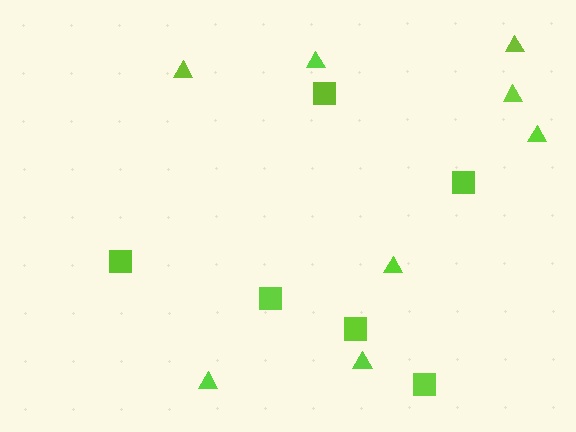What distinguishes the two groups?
There are 2 groups: one group of squares (6) and one group of triangles (8).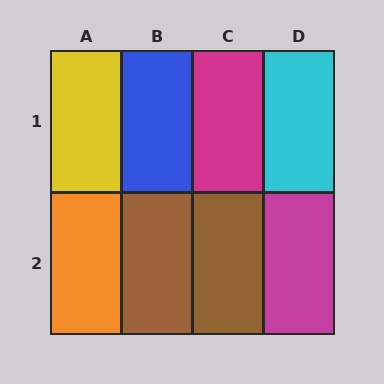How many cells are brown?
2 cells are brown.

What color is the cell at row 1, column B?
Blue.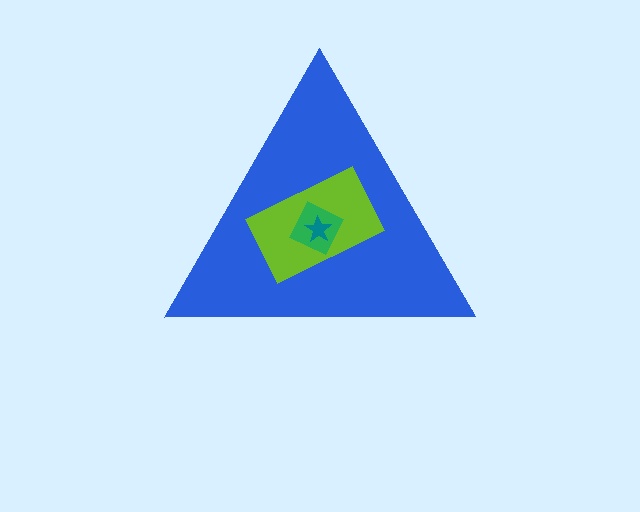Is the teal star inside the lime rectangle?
Yes.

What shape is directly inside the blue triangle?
The lime rectangle.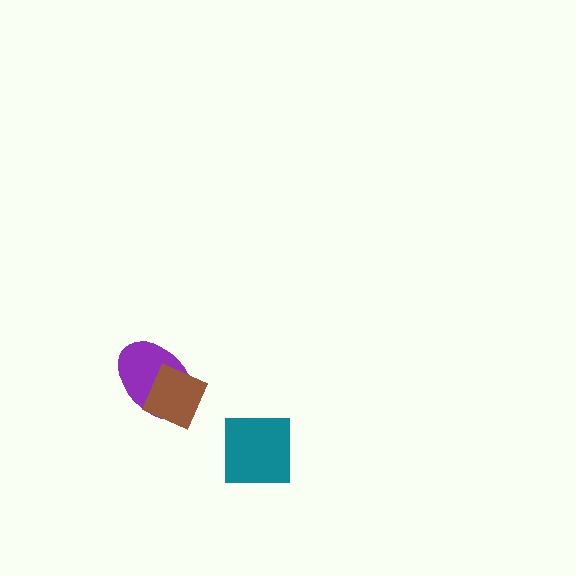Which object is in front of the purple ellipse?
The brown diamond is in front of the purple ellipse.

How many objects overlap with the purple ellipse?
1 object overlaps with the purple ellipse.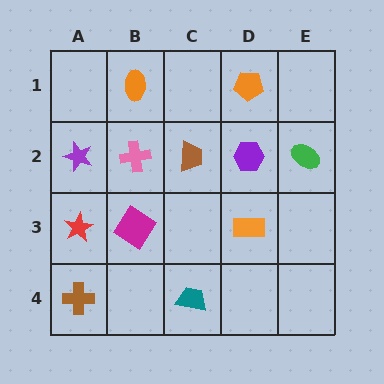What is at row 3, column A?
A red star.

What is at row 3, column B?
A magenta diamond.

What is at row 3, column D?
An orange rectangle.